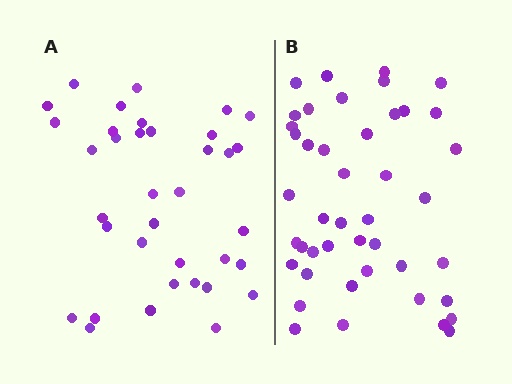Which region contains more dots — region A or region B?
Region B (the right region) has more dots.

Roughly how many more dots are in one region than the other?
Region B has roughly 8 or so more dots than region A.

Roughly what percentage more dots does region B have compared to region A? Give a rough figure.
About 20% more.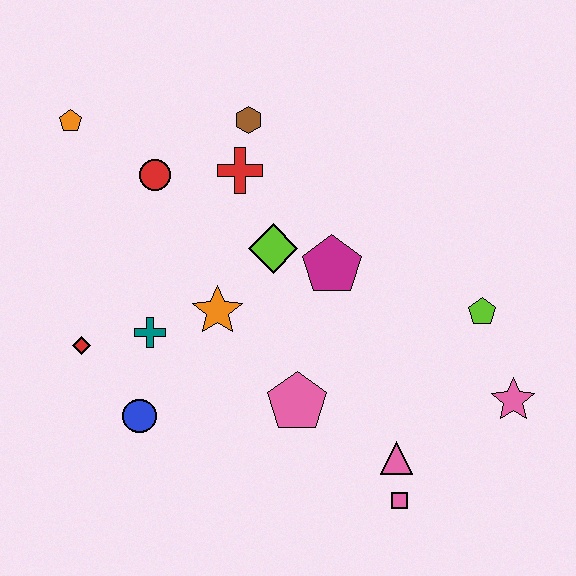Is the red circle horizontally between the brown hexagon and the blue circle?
Yes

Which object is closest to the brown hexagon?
The red cross is closest to the brown hexagon.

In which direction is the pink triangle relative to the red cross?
The pink triangle is below the red cross.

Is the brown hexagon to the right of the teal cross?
Yes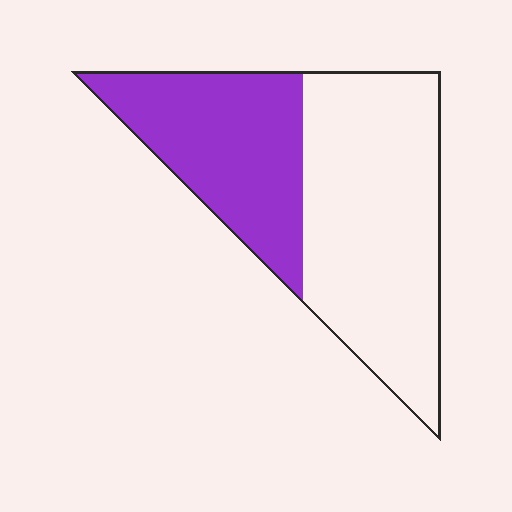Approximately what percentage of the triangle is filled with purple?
Approximately 40%.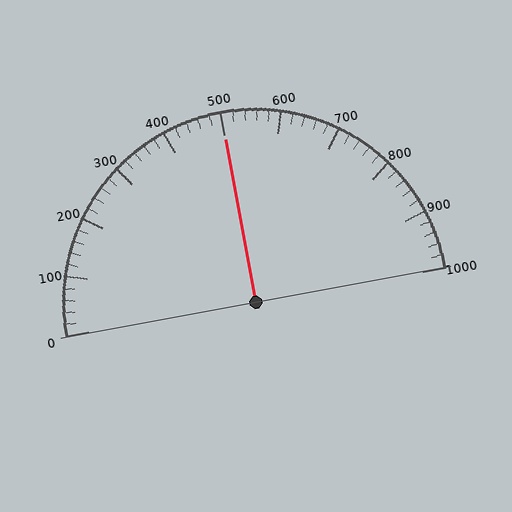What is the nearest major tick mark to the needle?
The nearest major tick mark is 500.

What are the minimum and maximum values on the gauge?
The gauge ranges from 0 to 1000.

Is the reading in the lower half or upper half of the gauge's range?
The reading is in the upper half of the range (0 to 1000).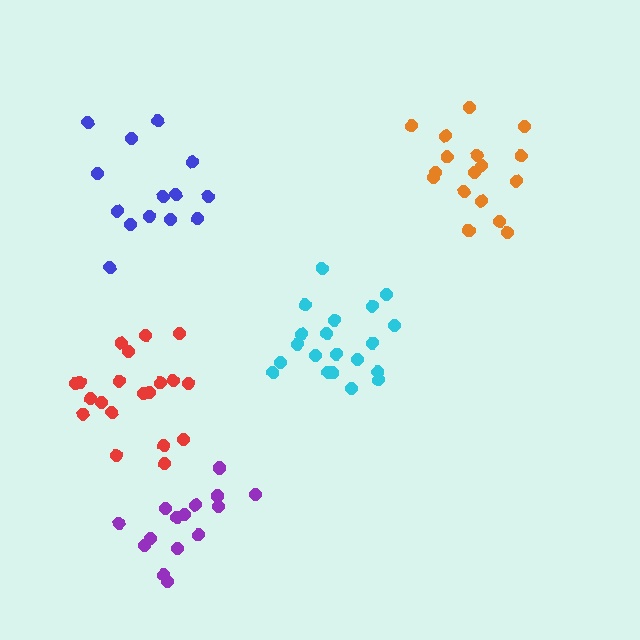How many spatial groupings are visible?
There are 5 spatial groupings.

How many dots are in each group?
Group 1: 17 dots, Group 2: 14 dots, Group 3: 20 dots, Group 4: 20 dots, Group 5: 15 dots (86 total).